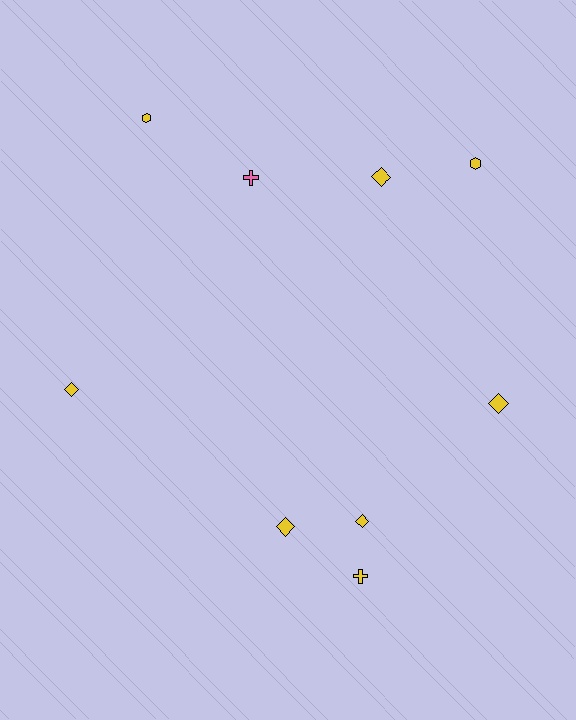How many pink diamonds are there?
There are no pink diamonds.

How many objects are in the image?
There are 9 objects.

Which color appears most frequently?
Yellow, with 8 objects.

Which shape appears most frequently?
Diamond, with 5 objects.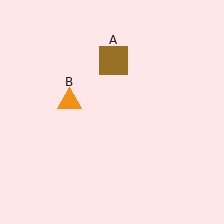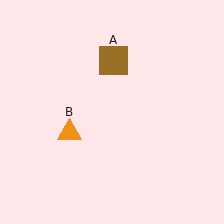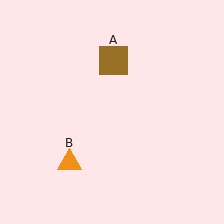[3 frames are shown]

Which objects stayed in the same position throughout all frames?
Brown square (object A) remained stationary.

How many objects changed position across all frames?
1 object changed position: orange triangle (object B).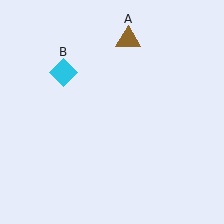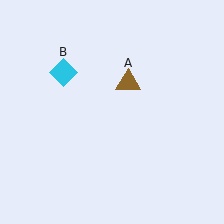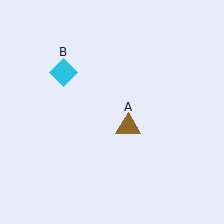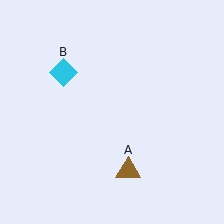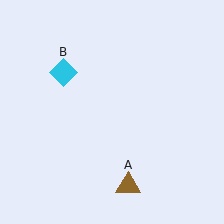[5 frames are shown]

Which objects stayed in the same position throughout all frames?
Cyan diamond (object B) remained stationary.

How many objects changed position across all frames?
1 object changed position: brown triangle (object A).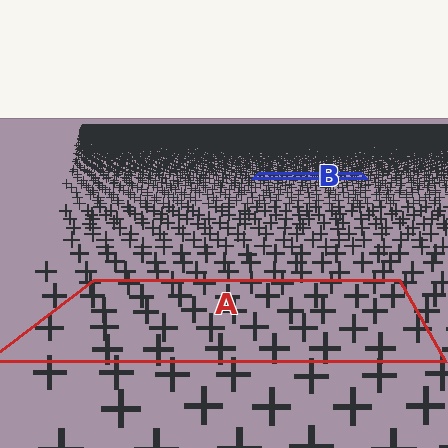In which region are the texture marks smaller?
The texture marks are smaller in region B, because it is farther away.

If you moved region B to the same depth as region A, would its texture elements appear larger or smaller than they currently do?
They would appear larger. At a closer depth, the same texture elements are projected at a bigger on-screen size.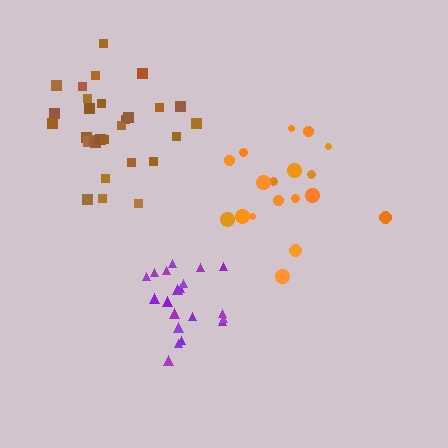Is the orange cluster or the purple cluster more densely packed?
Purple.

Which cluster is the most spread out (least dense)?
Orange.